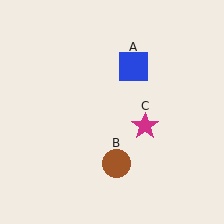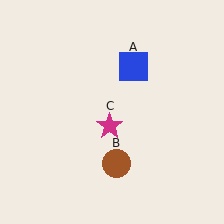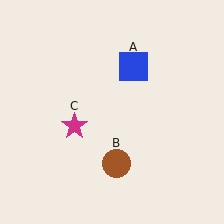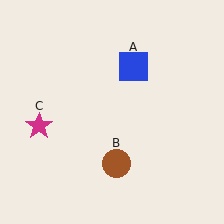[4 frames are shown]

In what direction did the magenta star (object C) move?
The magenta star (object C) moved left.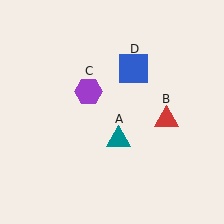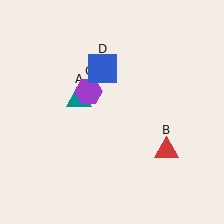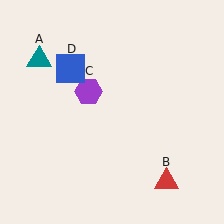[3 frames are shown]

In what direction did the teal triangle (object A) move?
The teal triangle (object A) moved up and to the left.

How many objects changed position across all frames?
3 objects changed position: teal triangle (object A), red triangle (object B), blue square (object D).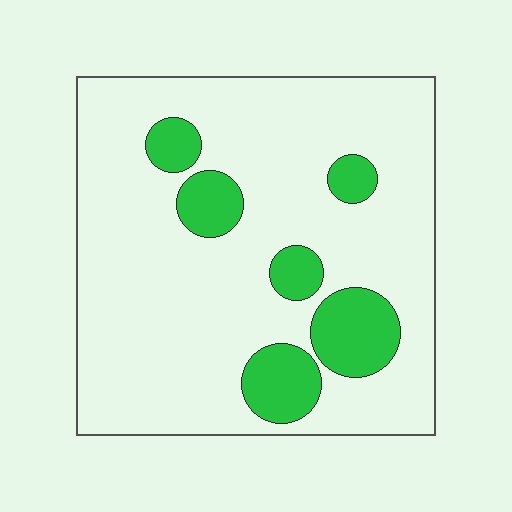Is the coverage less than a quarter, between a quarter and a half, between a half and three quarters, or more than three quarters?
Less than a quarter.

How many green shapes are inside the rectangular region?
6.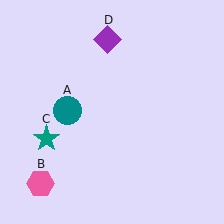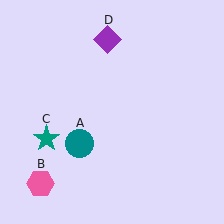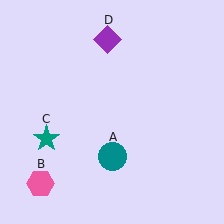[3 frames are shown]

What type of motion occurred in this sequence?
The teal circle (object A) rotated counterclockwise around the center of the scene.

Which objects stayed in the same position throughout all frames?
Pink hexagon (object B) and teal star (object C) and purple diamond (object D) remained stationary.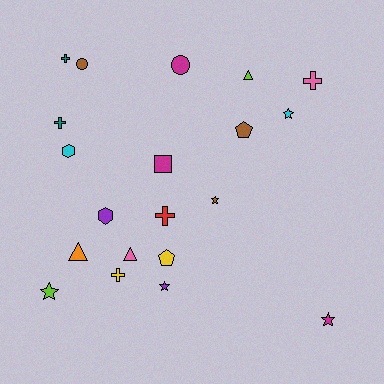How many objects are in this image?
There are 20 objects.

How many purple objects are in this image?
There are 2 purple objects.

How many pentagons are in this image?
There are 2 pentagons.